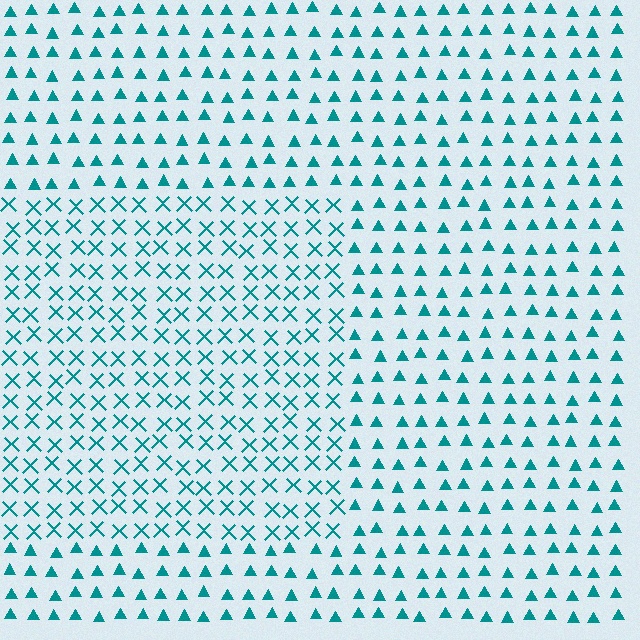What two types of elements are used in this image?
The image uses X marks inside the rectangle region and triangles outside it.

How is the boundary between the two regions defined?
The boundary is defined by a change in element shape: X marks inside vs. triangles outside. All elements share the same color and spacing.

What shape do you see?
I see a rectangle.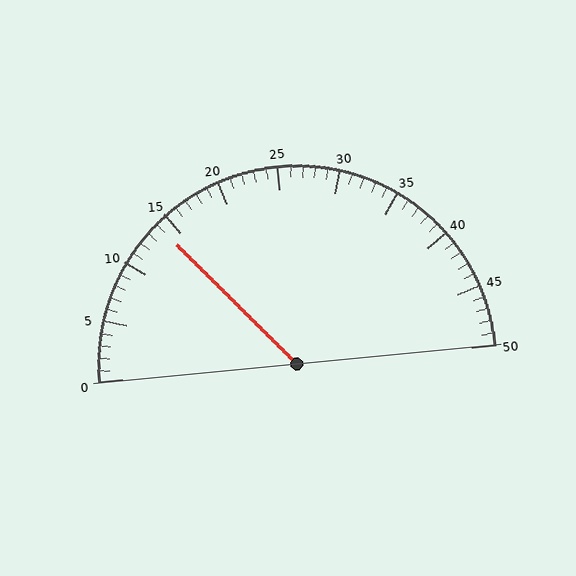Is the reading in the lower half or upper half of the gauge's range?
The reading is in the lower half of the range (0 to 50).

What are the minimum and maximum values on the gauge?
The gauge ranges from 0 to 50.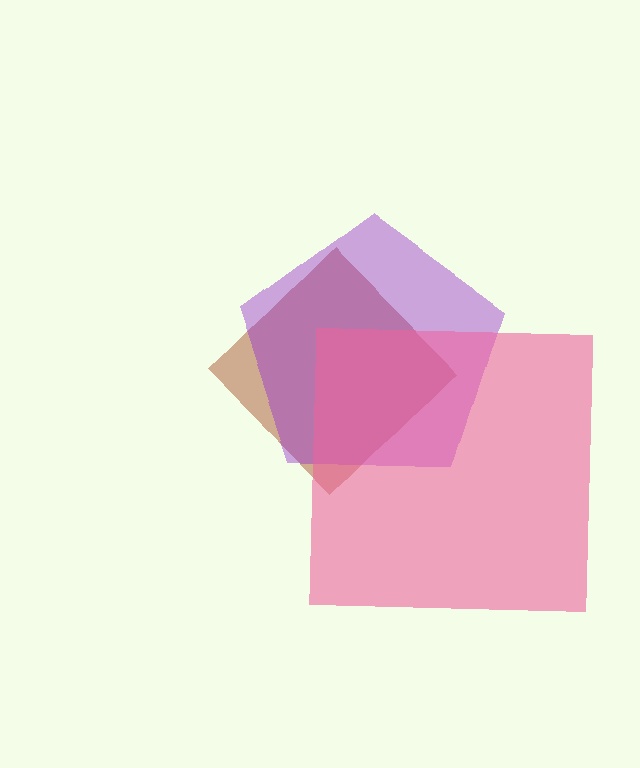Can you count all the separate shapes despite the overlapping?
Yes, there are 3 separate shapes.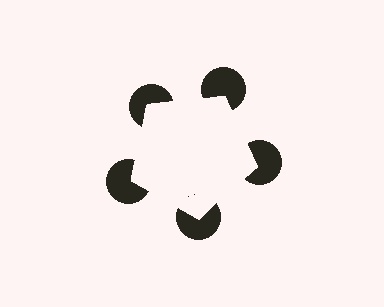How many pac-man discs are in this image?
There are 5 — one at each vertex of the illusory pentagon.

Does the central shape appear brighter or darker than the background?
It typically appears slightly brighter than the background, even though no actual brightness change is drawn.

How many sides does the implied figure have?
5 sides.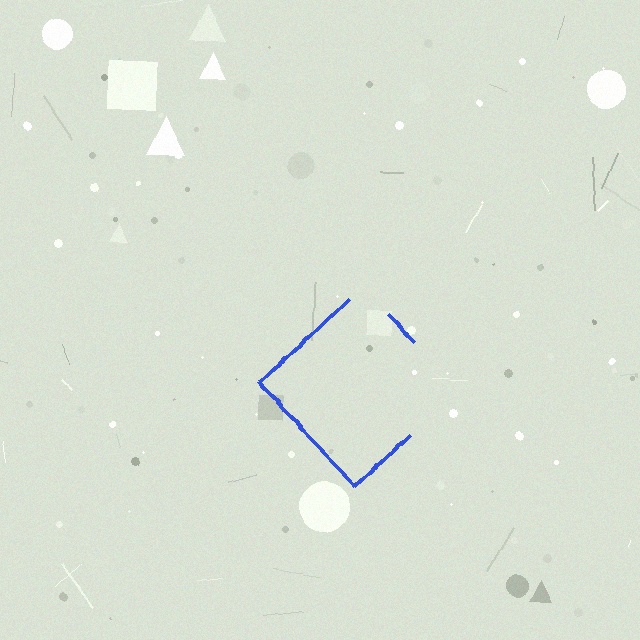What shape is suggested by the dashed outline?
The dashed outline suggests a diamond.